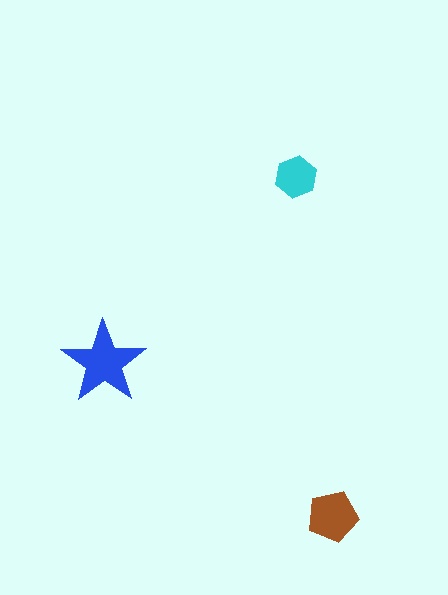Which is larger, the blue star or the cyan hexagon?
The blue star.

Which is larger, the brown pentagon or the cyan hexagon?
The brown pentagon.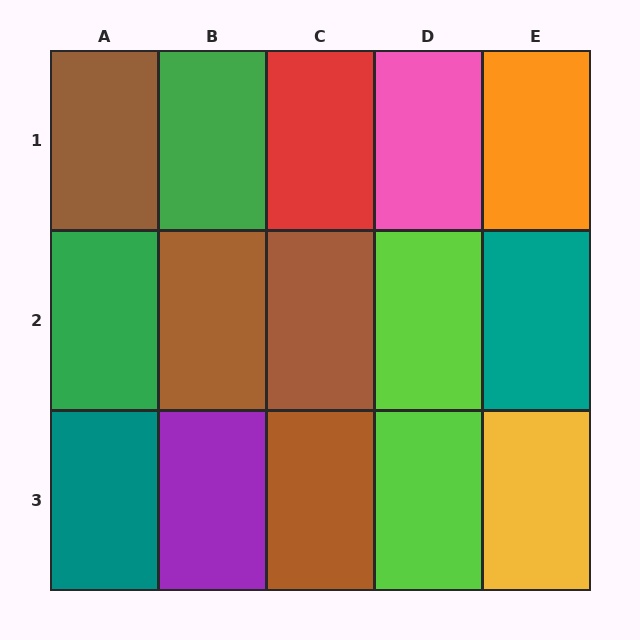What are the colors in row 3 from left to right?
Teal, purple, brown, lime, yellow.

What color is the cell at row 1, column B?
Green.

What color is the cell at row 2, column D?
Lime.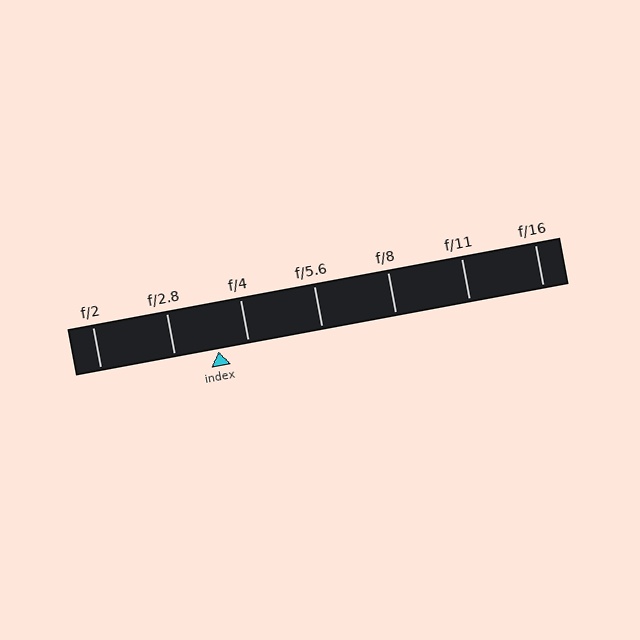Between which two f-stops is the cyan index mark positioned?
The index mark is between f/2.8 and f/4.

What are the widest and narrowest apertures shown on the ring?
The widest aperture shown is f/2 and the narrowest is f/16.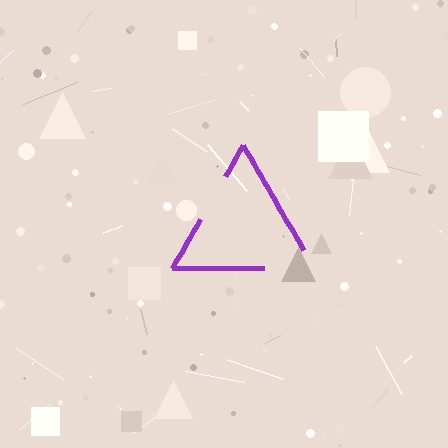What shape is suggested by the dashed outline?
The dashed outline suggests a triangle.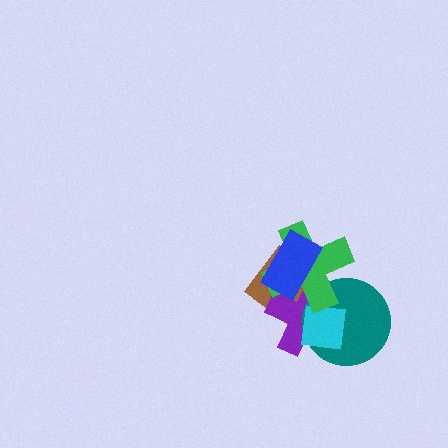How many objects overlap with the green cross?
5 objects overlap with the green cross.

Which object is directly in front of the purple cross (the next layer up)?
The teal circle is directly in front of the purple cross.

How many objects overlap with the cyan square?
4 objects overlap with the cyan square.